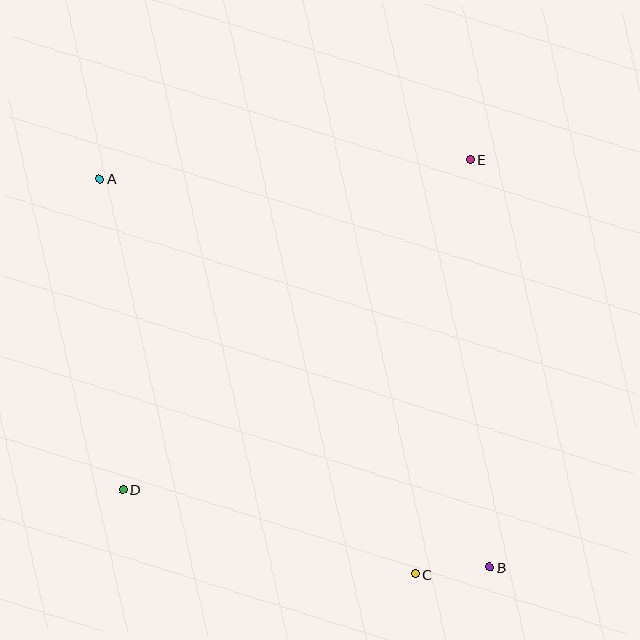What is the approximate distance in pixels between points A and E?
The distance between A and E is approximately 371 pixels.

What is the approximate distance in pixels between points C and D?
The distance between C and D is approximately 305 pixels.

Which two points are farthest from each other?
Points A and B are farthest from each other.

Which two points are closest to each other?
Points B and C are closest to each other.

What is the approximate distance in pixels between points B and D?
The distance between B and D is approximately 375 pixels.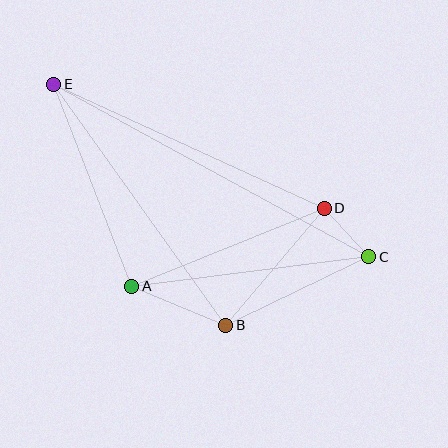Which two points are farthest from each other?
Points C and E are farthest from each other.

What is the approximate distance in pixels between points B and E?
The distance between B and E is approximately 296 pixels.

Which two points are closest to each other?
Points C and D are closest to each other.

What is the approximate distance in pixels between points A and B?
The distance between A and B is approximately 102 pixels.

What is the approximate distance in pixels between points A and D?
The distance between A and D is approximately 208 pixels.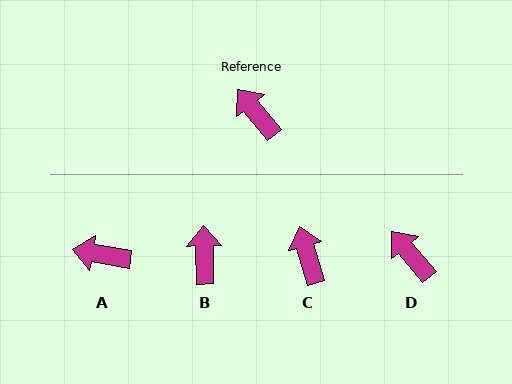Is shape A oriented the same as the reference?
No, it is off by about 41 degrees.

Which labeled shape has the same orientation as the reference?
D.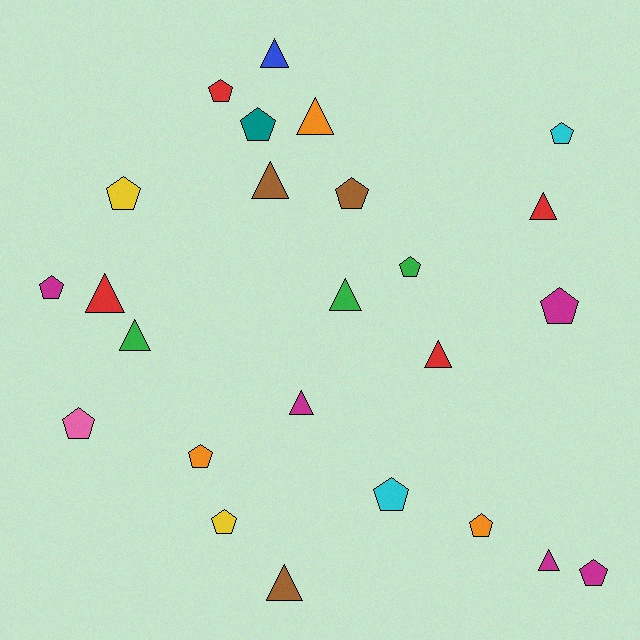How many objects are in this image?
There are 25 objects.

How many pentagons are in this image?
There are 14 pentagons.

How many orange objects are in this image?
There are 3 orange objects.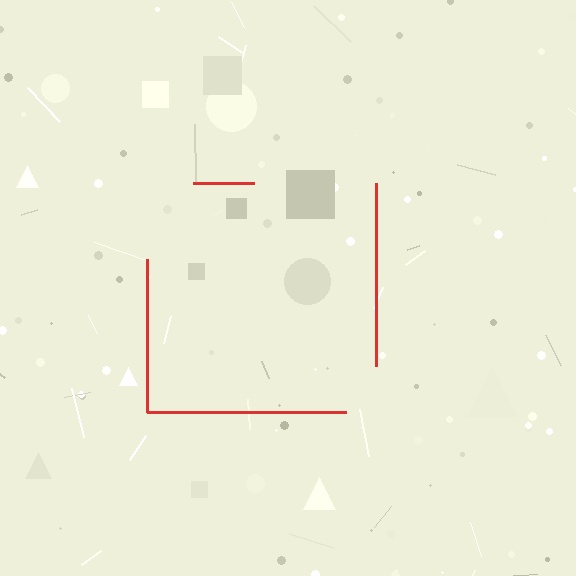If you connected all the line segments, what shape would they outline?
They would outline a square.